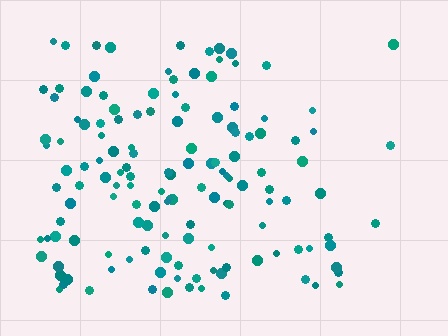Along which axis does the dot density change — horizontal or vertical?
Horizontal.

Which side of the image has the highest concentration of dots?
The left.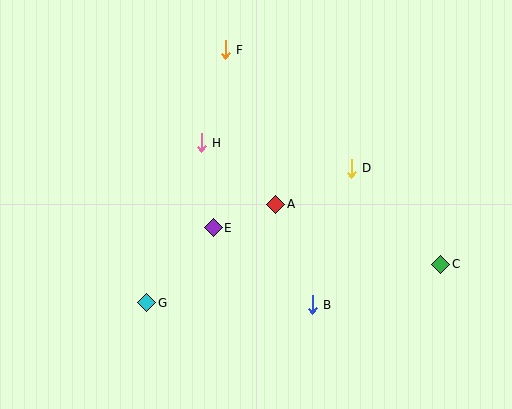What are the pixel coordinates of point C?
Point C is at (441, 264).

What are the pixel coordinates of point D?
Point D is at (351, 168).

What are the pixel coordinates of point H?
Point H is at (201, 143).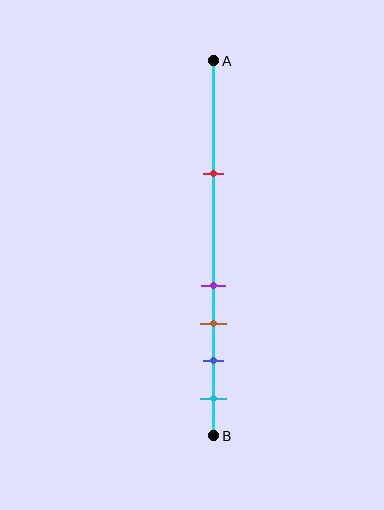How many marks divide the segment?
There are 5 marks dividing the segment.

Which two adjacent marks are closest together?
The purple and brown marks are the closest adjacent pair.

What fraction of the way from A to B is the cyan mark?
The cyan mark is approximately 90% (0.9) of the way from A to B.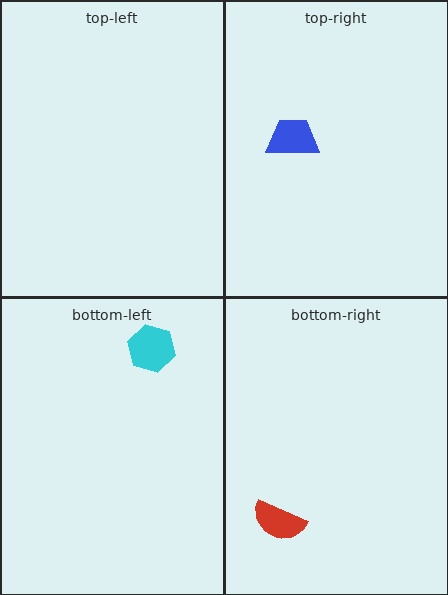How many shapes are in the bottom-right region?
1.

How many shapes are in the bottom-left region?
1.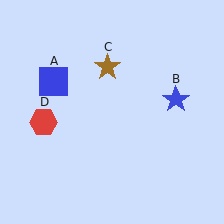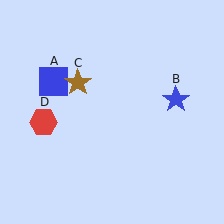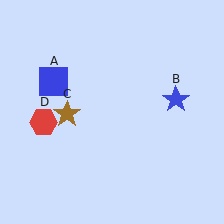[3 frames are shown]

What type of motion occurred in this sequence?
The brown star (object C) rotated counterclockwise around the center of the scene.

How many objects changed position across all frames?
1 object changed position: brown star (object C).